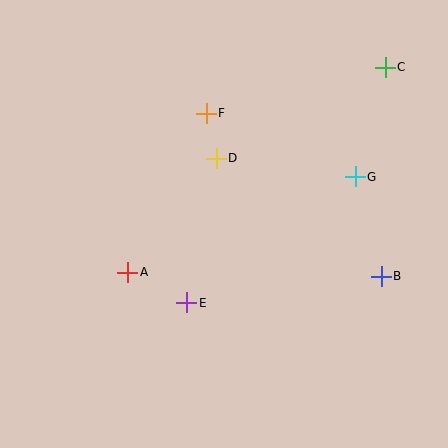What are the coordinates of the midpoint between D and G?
The midpoint between D and G is at (286, 168).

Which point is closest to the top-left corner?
Point F is closest to the top-left corner.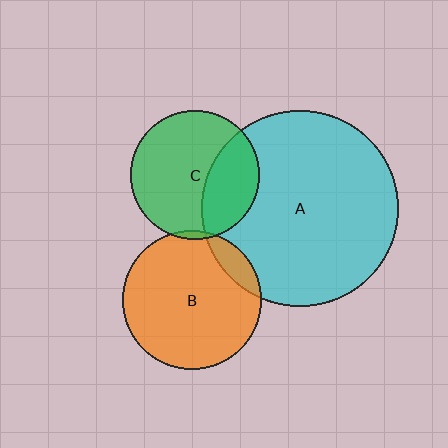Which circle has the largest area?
Circle A (cyan).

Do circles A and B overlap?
Yes.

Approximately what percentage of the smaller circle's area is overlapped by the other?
Approximately 10%.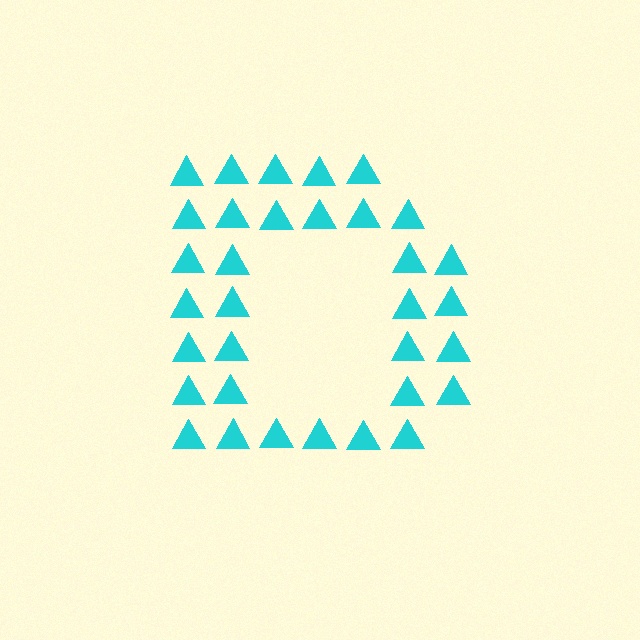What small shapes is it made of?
It is made of small triangles.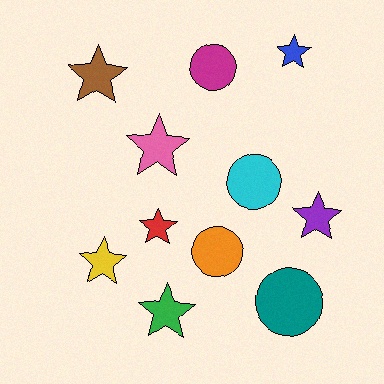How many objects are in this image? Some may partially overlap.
There are 11 objects.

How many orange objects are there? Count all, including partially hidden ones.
There is 1 orange object.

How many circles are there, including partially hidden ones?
There are 4 circles.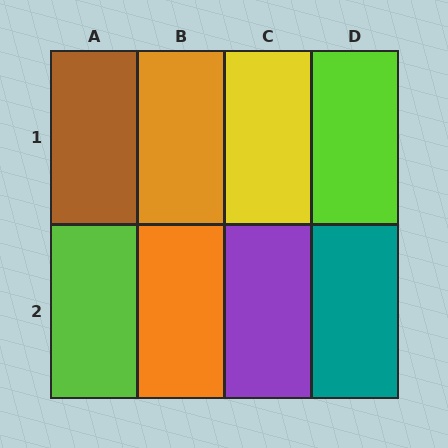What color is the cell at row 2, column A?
Lime.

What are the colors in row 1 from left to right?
Brown, orange, yellow, lime.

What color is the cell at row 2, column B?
Orange.